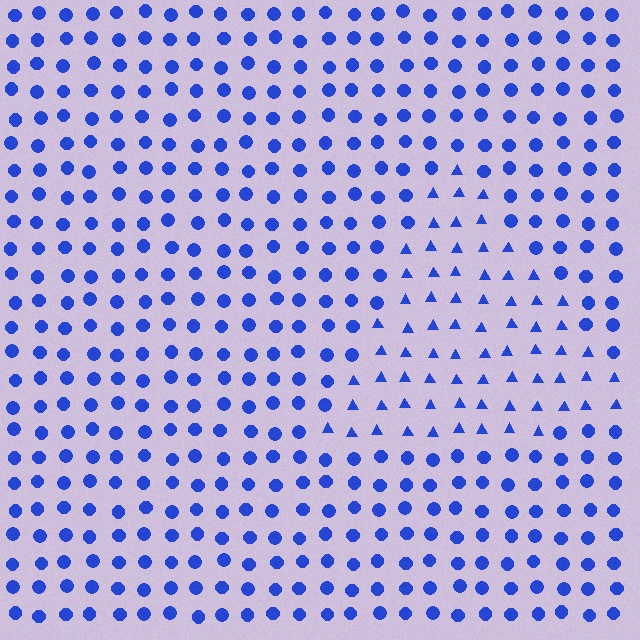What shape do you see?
I see a triangle.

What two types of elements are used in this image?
The image uses triangles inside the triangle region and circles outside it.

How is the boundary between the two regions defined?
The boundary is defined by a change in element shape: triangles inside vs. circles outside. All elements share the same color and spacing.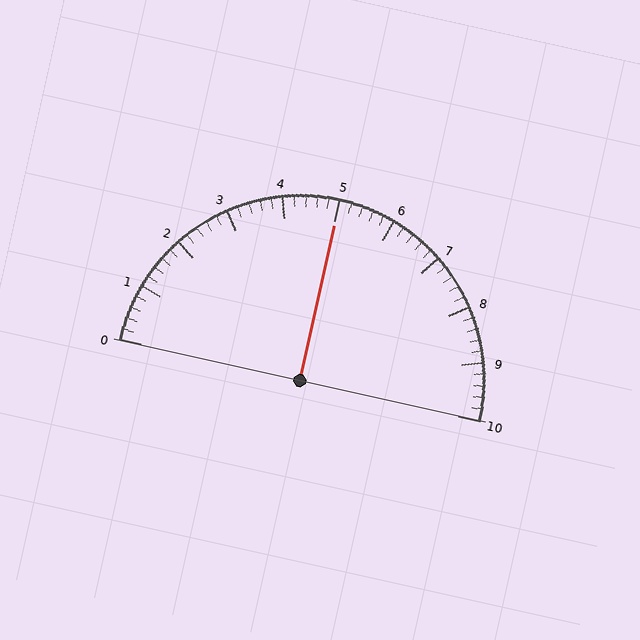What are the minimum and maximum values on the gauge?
The gauge ranges from 0 to 10.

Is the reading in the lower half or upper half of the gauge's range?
The reading is in the upper half of the range (0 to 10).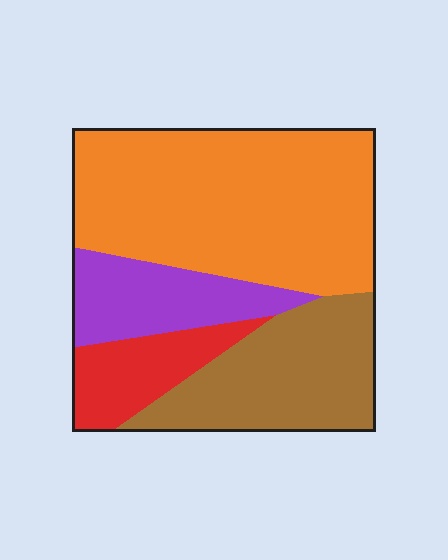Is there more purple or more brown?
Brown.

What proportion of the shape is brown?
Brown takes up about one quarter (1/4) of the shape.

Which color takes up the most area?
Orange, at roughly 50%.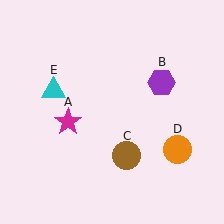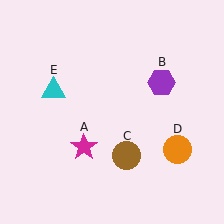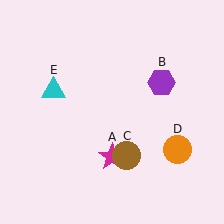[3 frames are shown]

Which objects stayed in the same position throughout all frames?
Purple hexagon (object B) and brown circle (object C) and orange circle (object D) and cyan triangle (object E) remained stationary.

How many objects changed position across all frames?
1 object changed position: magenta star (object A).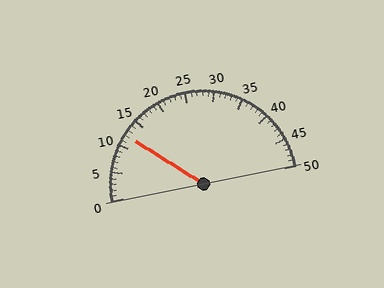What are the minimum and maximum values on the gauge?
The gauge ranges from 0 to 50.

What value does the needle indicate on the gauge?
The needle indicates approximately 12.